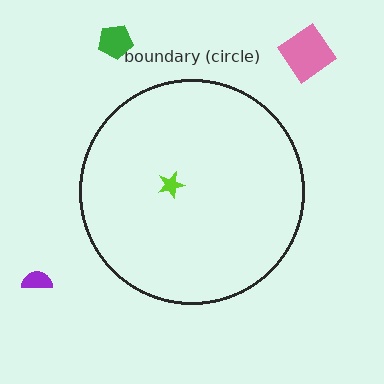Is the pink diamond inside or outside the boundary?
Outside.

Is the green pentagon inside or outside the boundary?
Outside.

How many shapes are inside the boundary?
1 inside, 3 outside.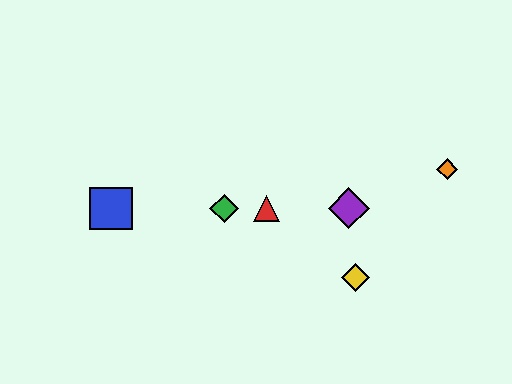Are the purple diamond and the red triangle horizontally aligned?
Yes, both are at y≈208.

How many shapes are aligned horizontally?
4 shapes (the red triangle, the blue square, the green diamond, the purple diamond) are aligned horizontally.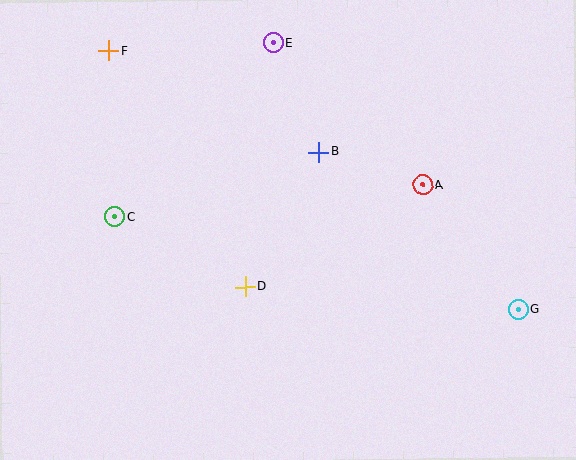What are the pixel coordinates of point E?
Point E is at (273, 43).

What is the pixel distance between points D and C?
The distance between D and C is 148 pixels.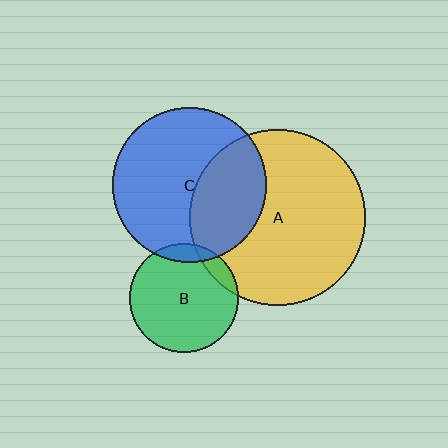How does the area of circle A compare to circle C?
Approximately 1.3 times.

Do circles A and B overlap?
Yes.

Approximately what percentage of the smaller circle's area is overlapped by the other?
Approximately 10%.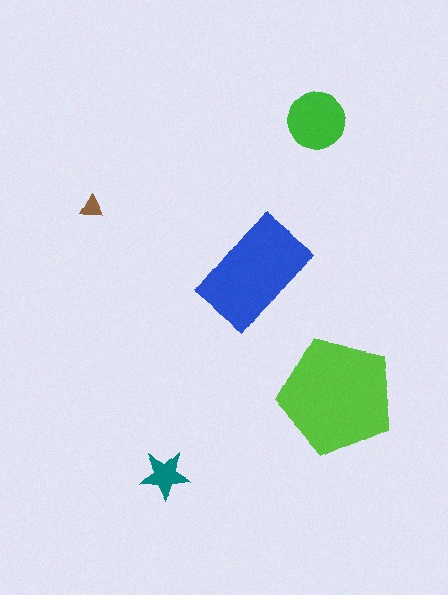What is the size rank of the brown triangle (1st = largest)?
5th.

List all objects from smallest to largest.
The brown triangle, the teal star, the green circle, the blue rectangle, the lime pentagon.